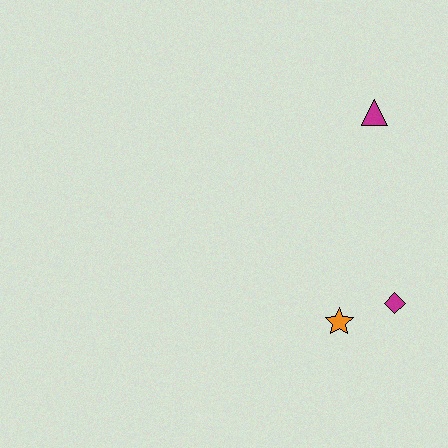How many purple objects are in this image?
There are no purple objects.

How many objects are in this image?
There are 3 objects.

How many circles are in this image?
There are no circles.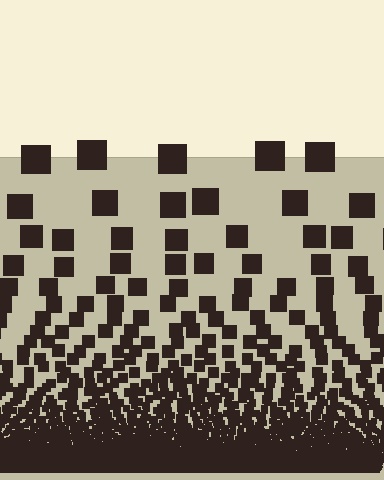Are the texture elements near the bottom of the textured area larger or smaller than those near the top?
Smaller. The gradient is inverted — elements near the bottom are smaller and denser.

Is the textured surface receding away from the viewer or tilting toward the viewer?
The surface appears to tilt toward the viewer. Texture elements get larger and sparser toward the top.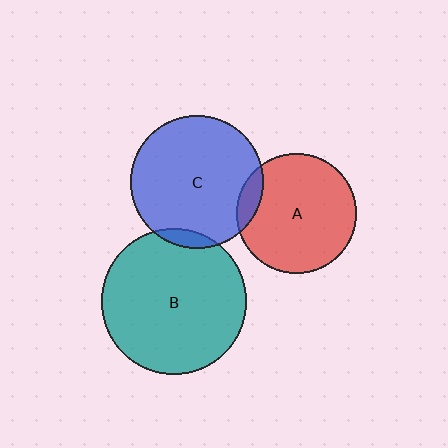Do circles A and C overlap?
Yes.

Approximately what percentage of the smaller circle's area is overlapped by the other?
Approximately 10%.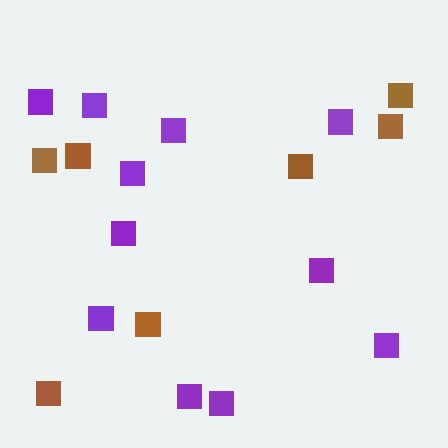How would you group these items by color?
There are 2 groups: one group of purple squares (11) and one group of brown squares (7).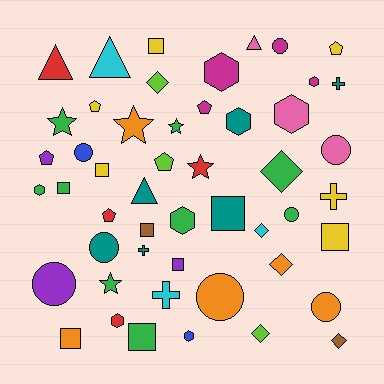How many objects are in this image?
There are 50 objects.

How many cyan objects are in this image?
There are 3 cyan objects.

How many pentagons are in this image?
There are 6 pentagons.